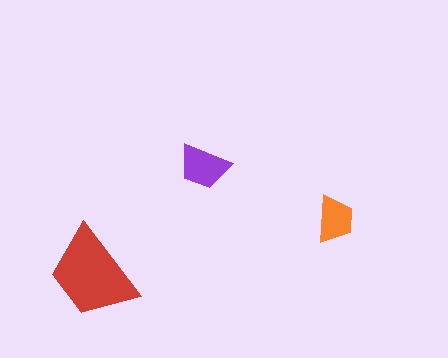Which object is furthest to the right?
The orange trapezoid is rightmost.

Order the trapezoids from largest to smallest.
the red one, the purple one, the orange one.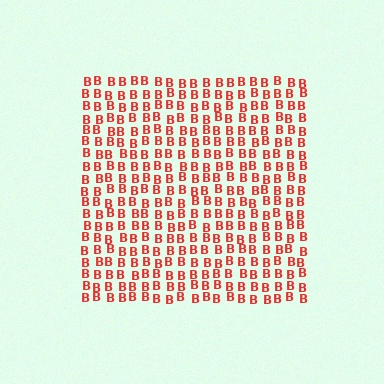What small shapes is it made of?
It is made of small letter B's.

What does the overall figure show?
The overall figure shows a square.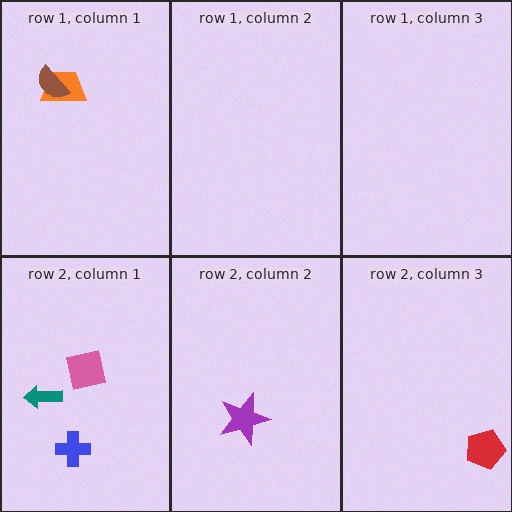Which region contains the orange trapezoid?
The row 1, column 1 region.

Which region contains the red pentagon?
The row 2, column 3 region.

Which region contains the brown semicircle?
The row 1, column 1 region.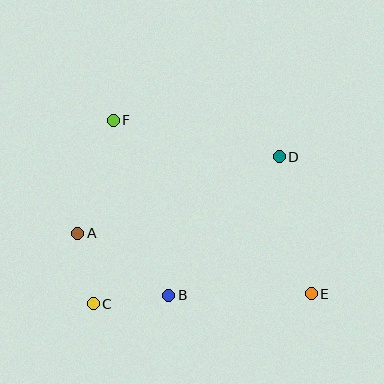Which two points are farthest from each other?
Points E and F are farthest from each other.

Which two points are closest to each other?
Points A and C are closest to each other.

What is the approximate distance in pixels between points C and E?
The distance between C and E is approximately 218 pixels.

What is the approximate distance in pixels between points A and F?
The distance between A and F is approximately 119 pixels.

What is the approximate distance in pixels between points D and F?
The distance between D and F is approximately 170 pixels.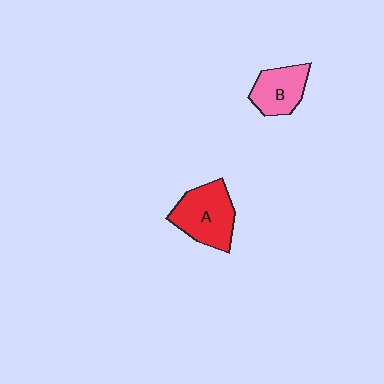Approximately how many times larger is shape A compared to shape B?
Approximately 1.4 times.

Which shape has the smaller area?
Shape B (pink).